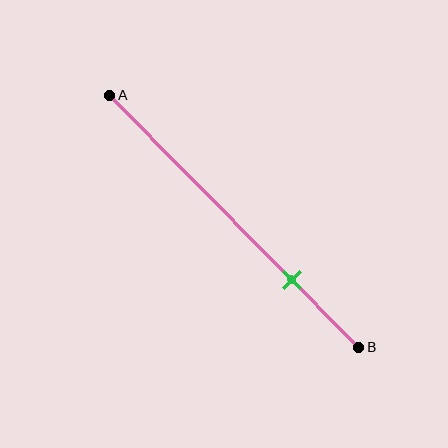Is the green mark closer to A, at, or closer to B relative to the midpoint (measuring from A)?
The green mark is closer to point B than the midpoint of segment AB.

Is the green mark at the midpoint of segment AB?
No, the mark is at about 75% from A, not at the 50% midpoint.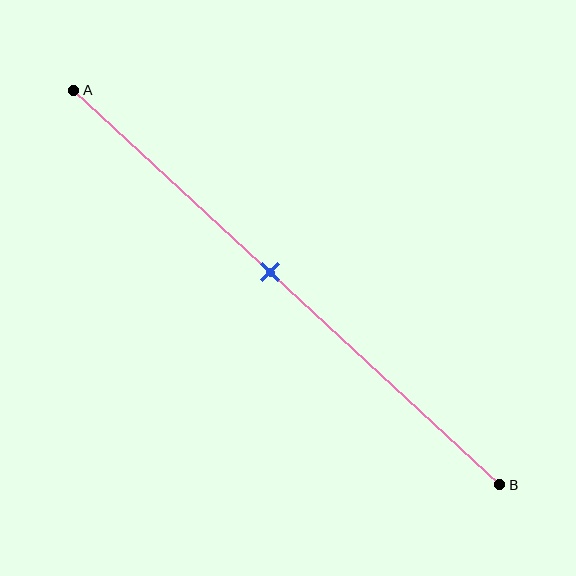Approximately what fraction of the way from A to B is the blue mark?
The blue mark is approximately 45% of the way from A to B.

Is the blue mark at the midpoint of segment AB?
No, the mark is at about 45% from A, not at the 50% midpoint.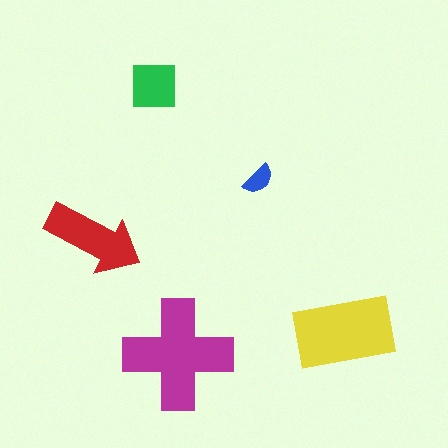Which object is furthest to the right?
The yellow rectangle is rightmost.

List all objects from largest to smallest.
The magenta cross, the yellow rectangle, the red arrow, the green square, the blue semicircle.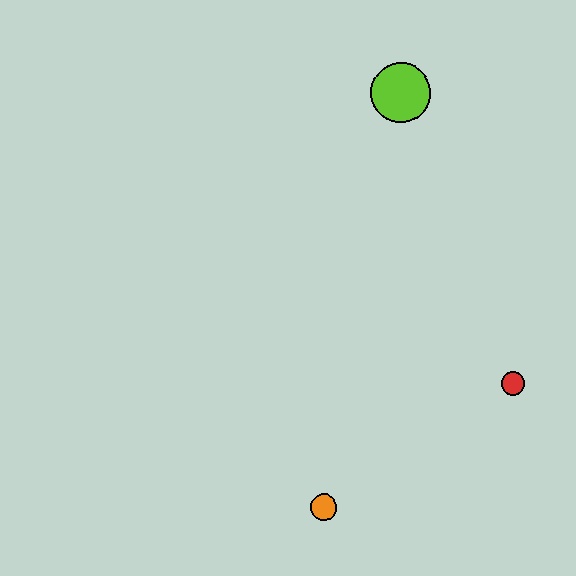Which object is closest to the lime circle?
The red circle is closest to the lime circle.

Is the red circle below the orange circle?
No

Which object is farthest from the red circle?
The lime circle is farthest from the red circle.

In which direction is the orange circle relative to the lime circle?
The orange circle is below the lime circle.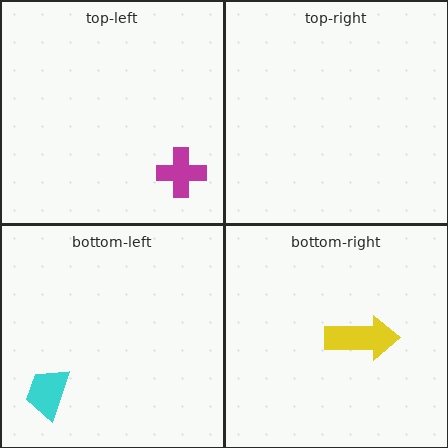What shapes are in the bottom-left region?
The cyan trapezoid.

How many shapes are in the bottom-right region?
1.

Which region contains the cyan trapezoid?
The bottom-left region.